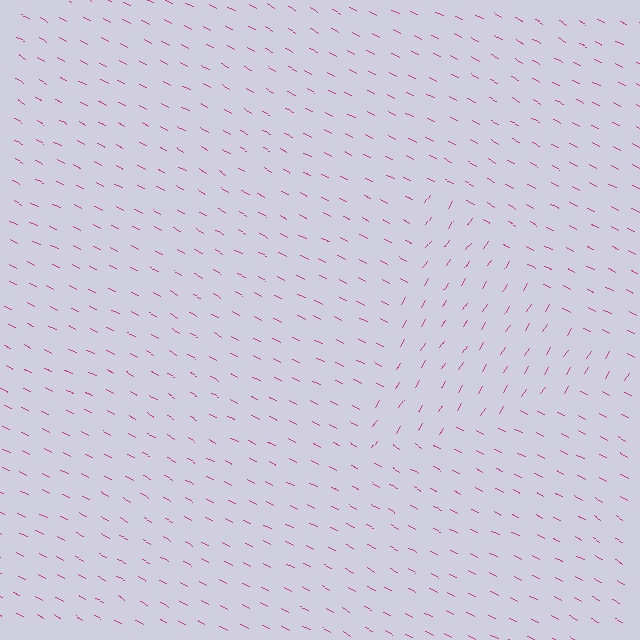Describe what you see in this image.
The image is filled with small magenta line segments. A triangle region in the image has lines oriented differently from the surrounding lines, creating a visible texture boundary.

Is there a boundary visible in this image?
Yes, there is a texture boundary formed by a change in line orientation.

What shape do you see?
I see a triangle.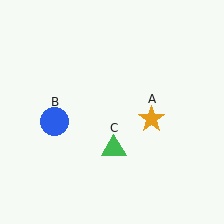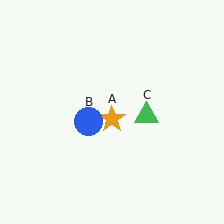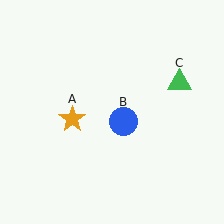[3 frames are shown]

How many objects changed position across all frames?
3 objects changed position: orange star (object A), blue circle (object B), green triangle (object C).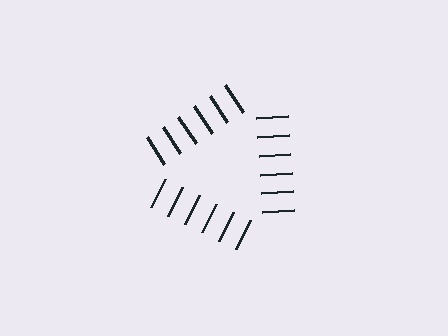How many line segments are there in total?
18 — 6 along each of the 3 edges.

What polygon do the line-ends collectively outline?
An illusory triangle — the line segments terminate on its edges but no continuous stroke is drawn.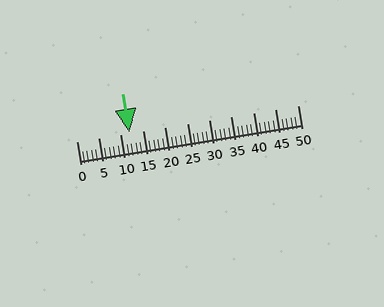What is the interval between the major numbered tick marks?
The major tick marks are spaced 5 units apart.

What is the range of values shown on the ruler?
The ruler shows values from 0 to 50.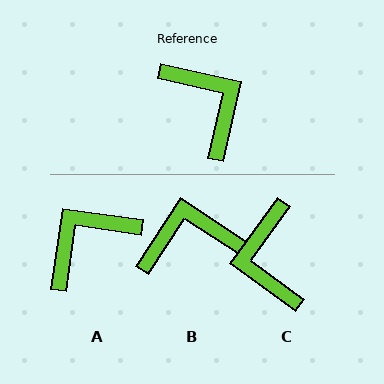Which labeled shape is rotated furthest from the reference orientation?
C, about 157 degrees away.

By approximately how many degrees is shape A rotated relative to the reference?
Approximately 95 degrees counter-clockwise.